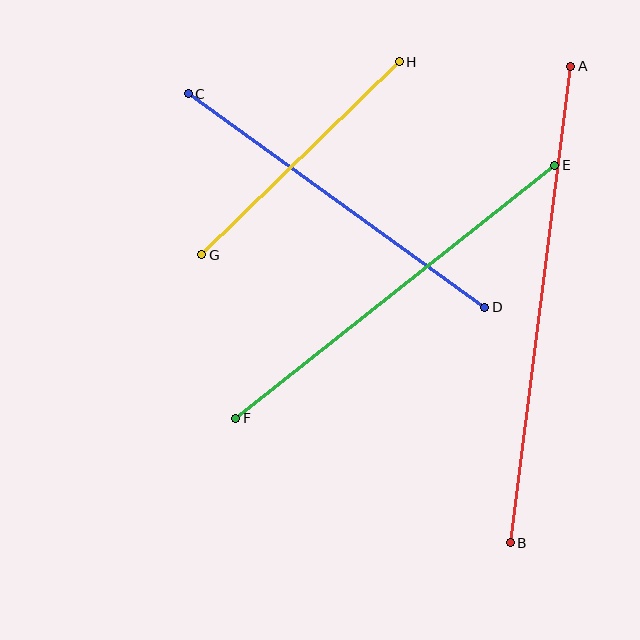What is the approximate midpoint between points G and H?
The midpoint is at approximately (300, 158) pixels.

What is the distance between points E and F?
The distance is approximately 407 pixels.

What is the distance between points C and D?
The distance is approximately 365 pixels.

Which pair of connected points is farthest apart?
Points A and B are farthest apart.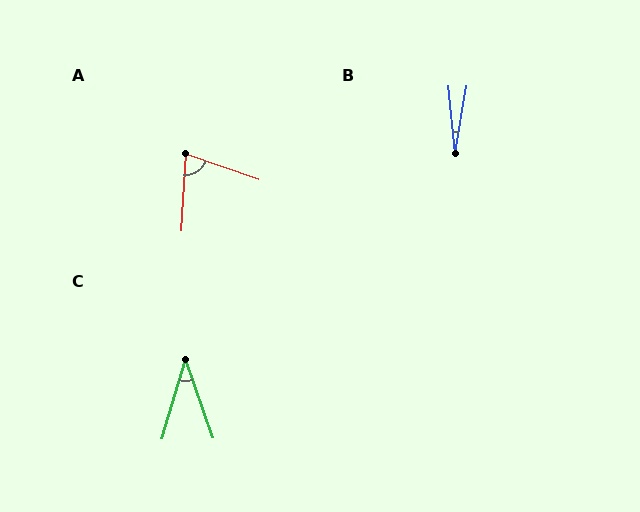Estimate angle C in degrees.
Approximately 36 degrees.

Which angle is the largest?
A, at approximately 74 degrees.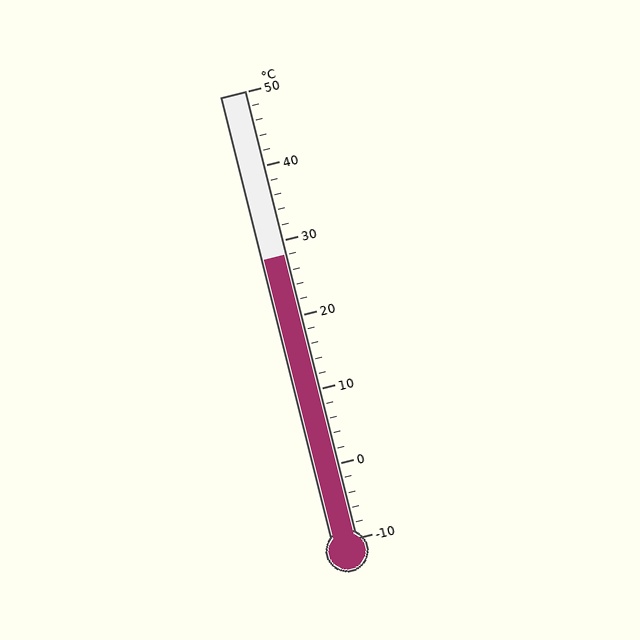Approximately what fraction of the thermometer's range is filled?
The thermometer is filled to approximately 65% of its range.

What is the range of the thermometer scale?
The thermometer scale ranges from -10°C to 50°C.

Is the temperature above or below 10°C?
The temperature is above 10°C.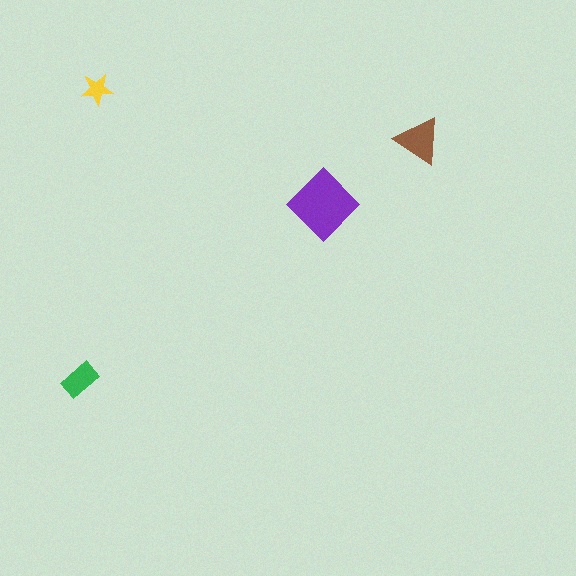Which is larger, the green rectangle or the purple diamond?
The purple diamond.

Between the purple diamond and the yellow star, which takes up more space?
The purple diamond.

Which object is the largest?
The purple diamond.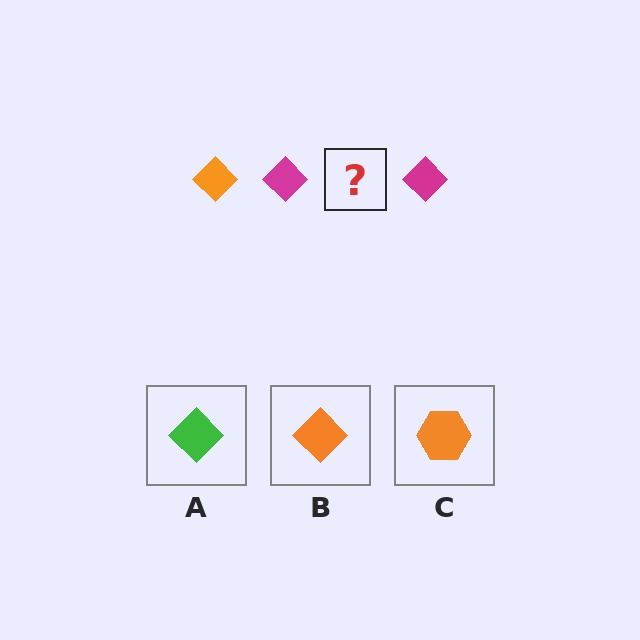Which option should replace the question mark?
Option B.